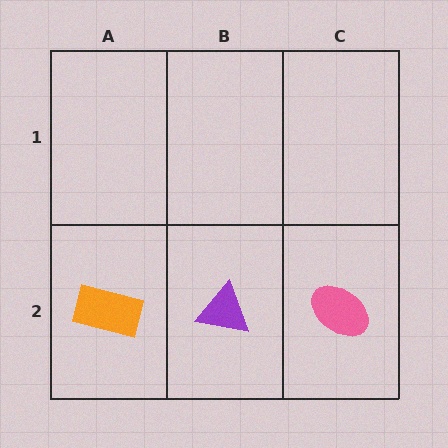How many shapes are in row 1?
0 shapes.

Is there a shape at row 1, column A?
No, that cell is empty.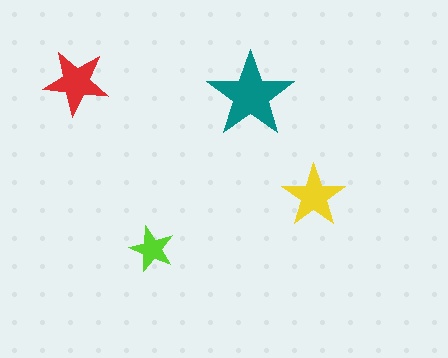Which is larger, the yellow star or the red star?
The red one.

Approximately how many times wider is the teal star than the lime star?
About 2 times wider.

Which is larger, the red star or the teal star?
The teal one.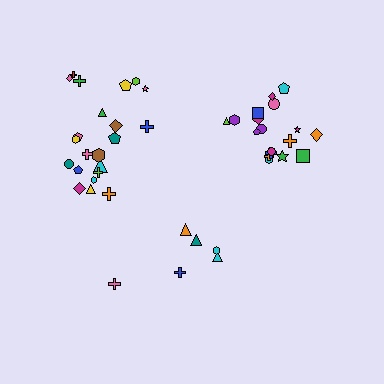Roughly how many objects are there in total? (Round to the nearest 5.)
Roughly 45 objects in total.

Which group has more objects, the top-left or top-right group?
The top-left group.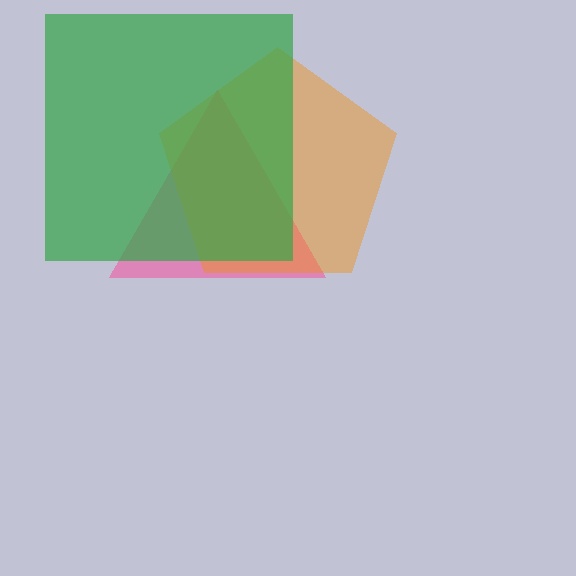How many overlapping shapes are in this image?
There are 3 overlapping shapes in the image.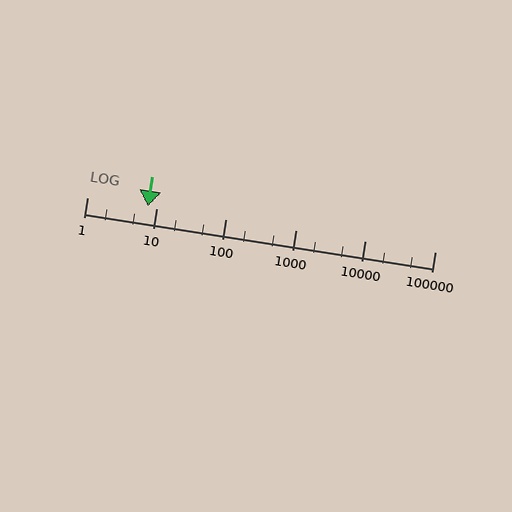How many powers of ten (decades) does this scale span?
The scale spans 5 decades, from 1 to 100000.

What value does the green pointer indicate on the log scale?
The pointer indicates approximately 7.4.